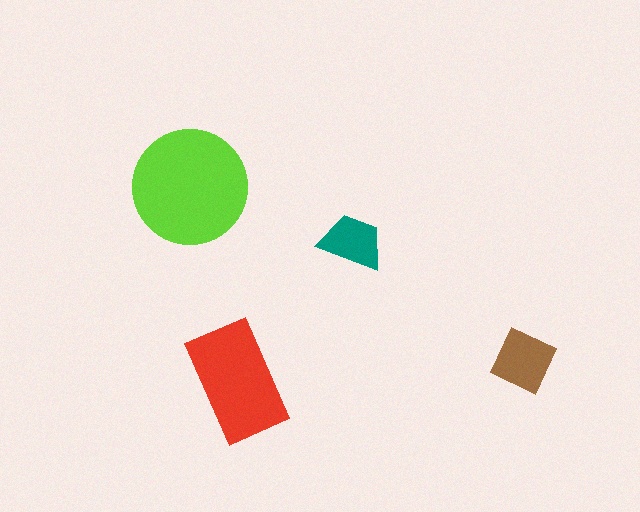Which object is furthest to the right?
The brown diamond is rightmost.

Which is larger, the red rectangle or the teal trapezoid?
The red rectangle.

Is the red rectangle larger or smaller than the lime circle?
Smaller.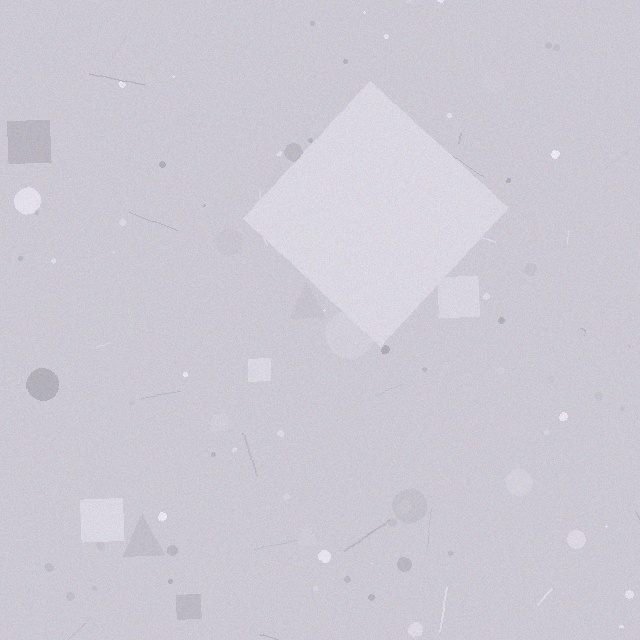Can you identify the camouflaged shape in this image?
The camouflaged shape is a diamond.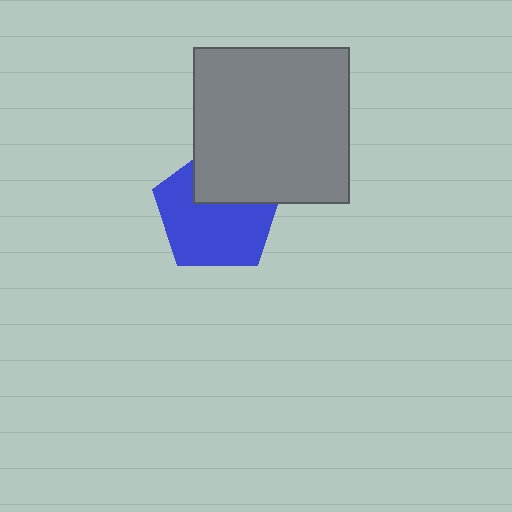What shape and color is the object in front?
The object in front is a gray square.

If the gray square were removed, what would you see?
You would see the complete blue pentagon.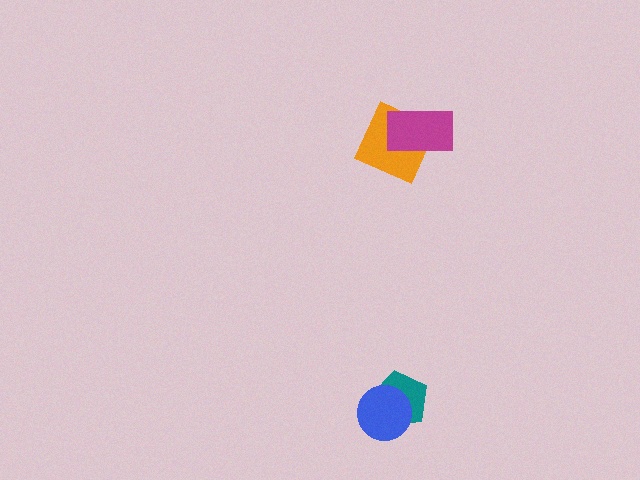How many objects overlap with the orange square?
1 object overlaps with the orange square.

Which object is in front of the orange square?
The magenta rectangle is in front of the orange square.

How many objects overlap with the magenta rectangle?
1 object overlaps with the magenta rectangle.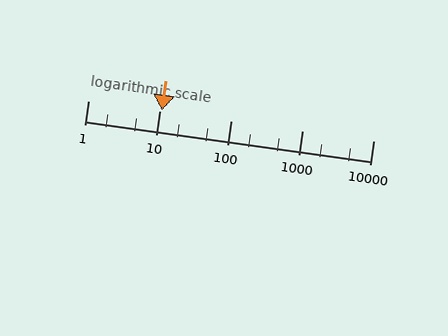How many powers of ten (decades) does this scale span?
The scale spans 4 decades, from 1 to 10000.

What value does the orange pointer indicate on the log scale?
The pointer indicates approximately 11.